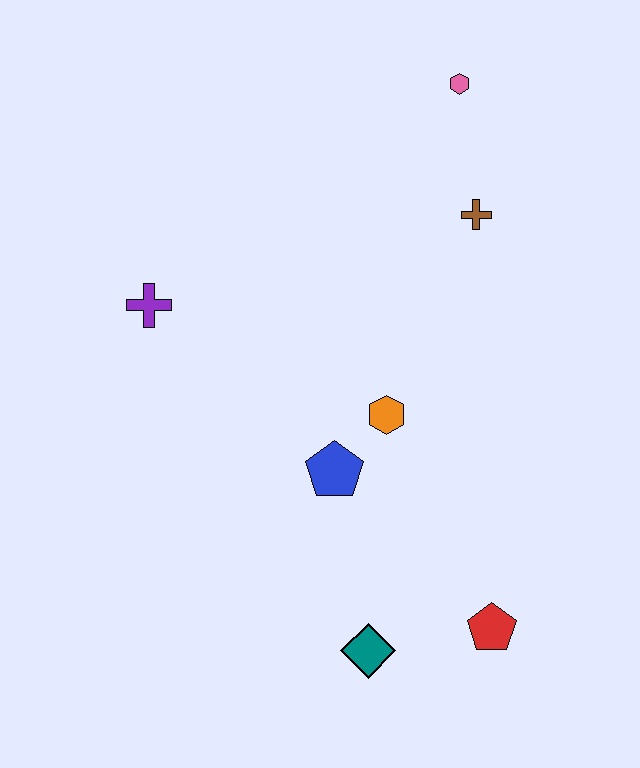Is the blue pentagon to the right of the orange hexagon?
No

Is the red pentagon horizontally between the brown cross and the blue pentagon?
No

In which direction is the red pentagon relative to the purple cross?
The red pentagon is to the right of the purple cross.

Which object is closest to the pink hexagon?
The brown cross is closest to the pink hexagon.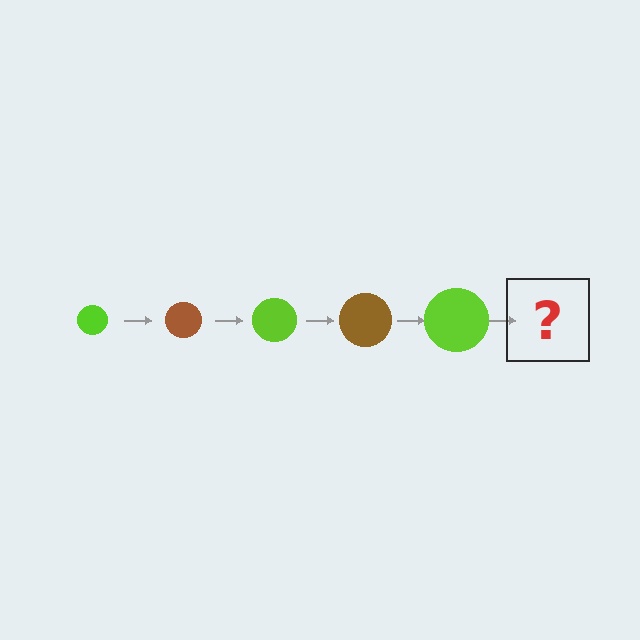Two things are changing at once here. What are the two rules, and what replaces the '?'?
The two rules are that the circle grows larger each step and the color cycles through lime and brown. The '?' should be a brown circle, larger than the previous one.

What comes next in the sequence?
The next element should be a brown circle, larger than the previous one.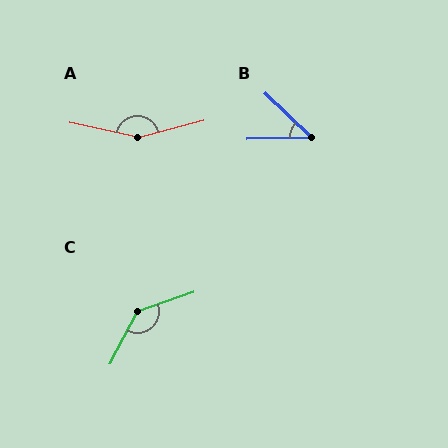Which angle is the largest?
A, at approximately 153 degrees.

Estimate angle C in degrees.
Approximately 137 degrees.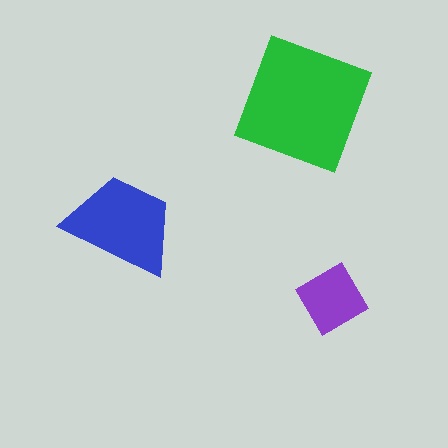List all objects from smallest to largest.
The purple diamond, the blue trapezoid, the green square.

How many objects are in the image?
There are 3 objects in the image.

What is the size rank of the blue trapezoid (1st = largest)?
2nd.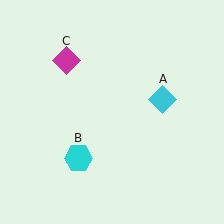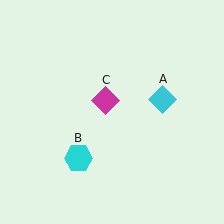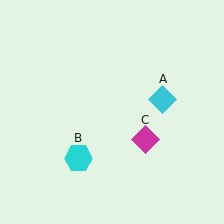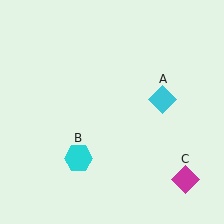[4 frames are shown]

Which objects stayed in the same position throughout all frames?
Cyan diamond (object A) and cyan hexagon (object B) remained stationary.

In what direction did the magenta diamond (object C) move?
The magenta diamond (object C) moved down and to the right.